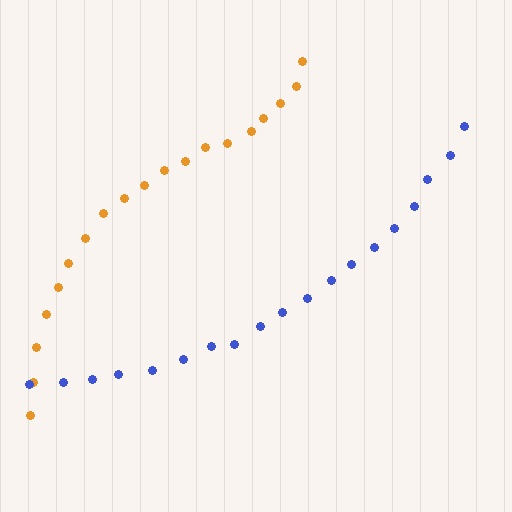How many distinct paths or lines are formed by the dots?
There are 2 distinct paths.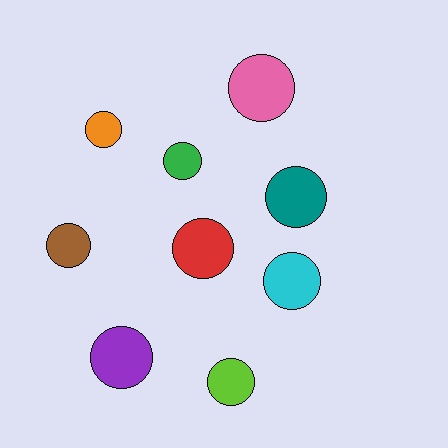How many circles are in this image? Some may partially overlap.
There are 9 circles.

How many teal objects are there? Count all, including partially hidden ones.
There is 1 teal object.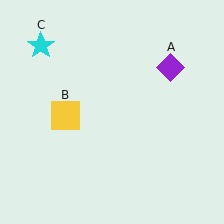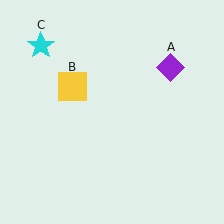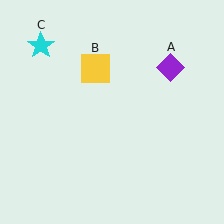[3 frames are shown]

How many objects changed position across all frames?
1 object changed position: yellow square (object B).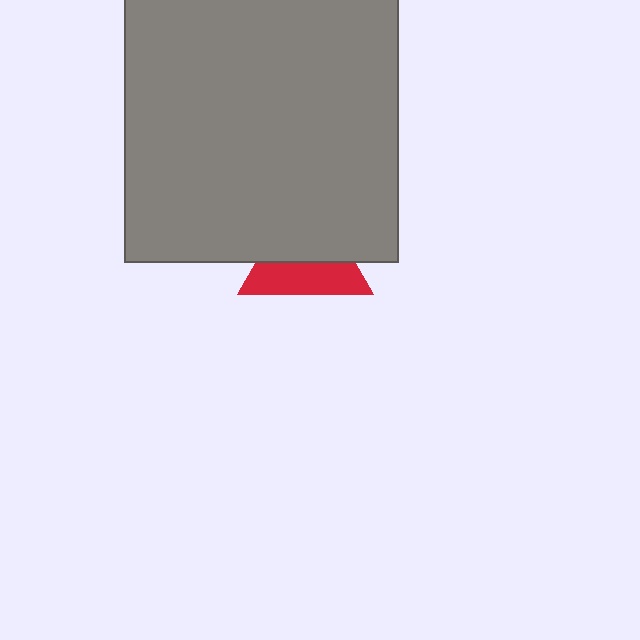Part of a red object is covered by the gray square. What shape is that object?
It is a triangle.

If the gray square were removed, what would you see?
You would see the complete red triangle.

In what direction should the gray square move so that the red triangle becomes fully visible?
The gray square should move up. That is the shortest direction to clear the overlap and leave the red triangle fully visible.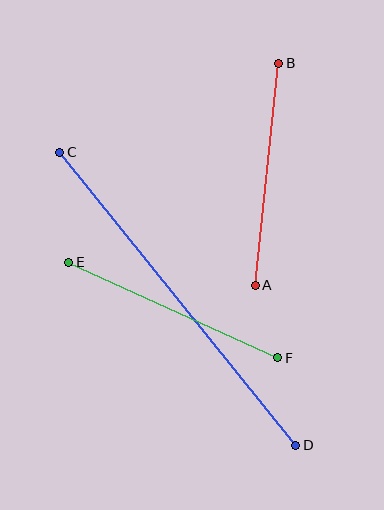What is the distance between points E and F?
The distance is approximately 230 pixels.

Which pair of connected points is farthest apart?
Points C and D are farthest apart.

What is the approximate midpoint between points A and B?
The midpoint is at approximately (267, 174) pixels.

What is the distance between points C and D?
The distance is approximately 376 pixels.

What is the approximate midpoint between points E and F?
The midpoint is at approximately (173, 310) pixels.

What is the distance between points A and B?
The distance is approximately 223 pixels.